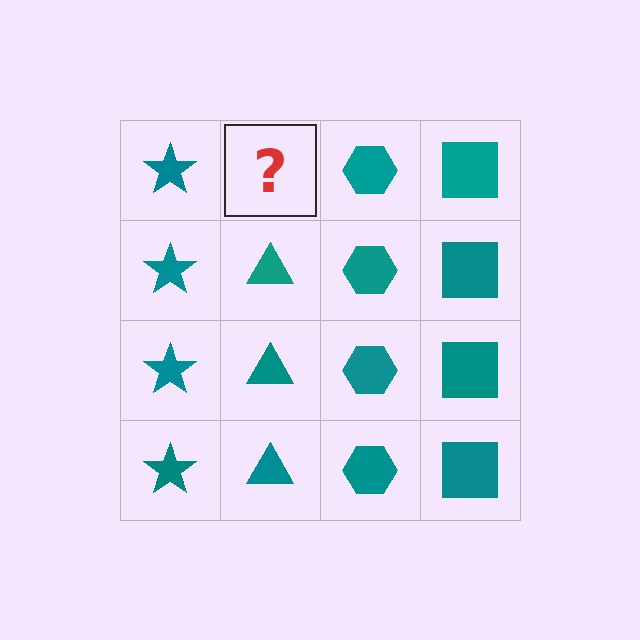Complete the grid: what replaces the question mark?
The question mark should be replaced with a teal triangle.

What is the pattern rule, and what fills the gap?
The rule is that each column has a consistent shape. The gap should be filled with a teal triangle.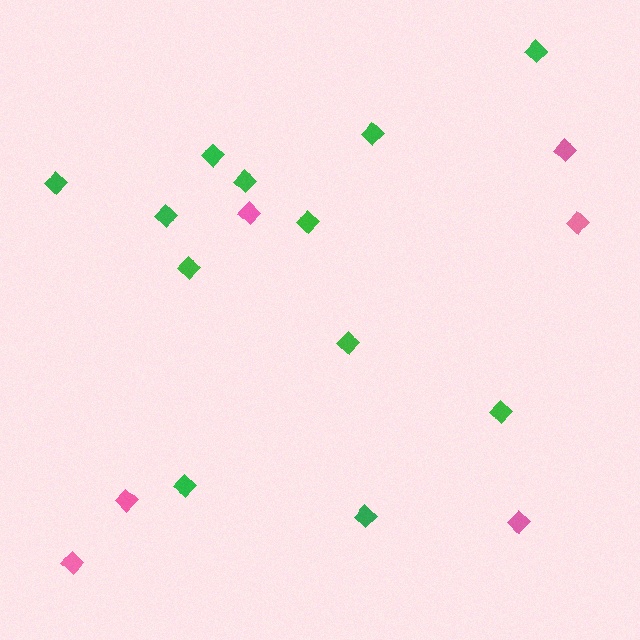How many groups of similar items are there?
There are 2 groups: one group of pink diamonds (6) and one group of green diamonds (12).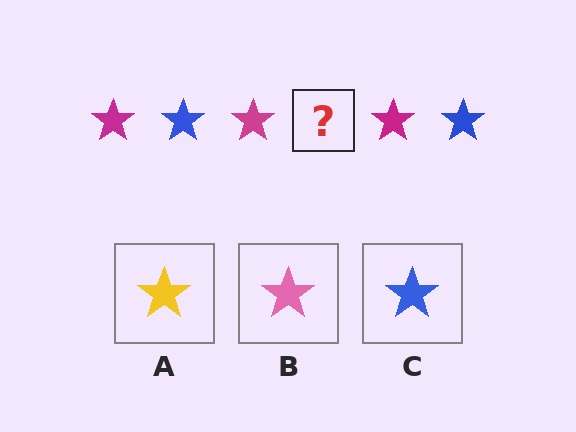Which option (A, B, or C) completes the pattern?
C.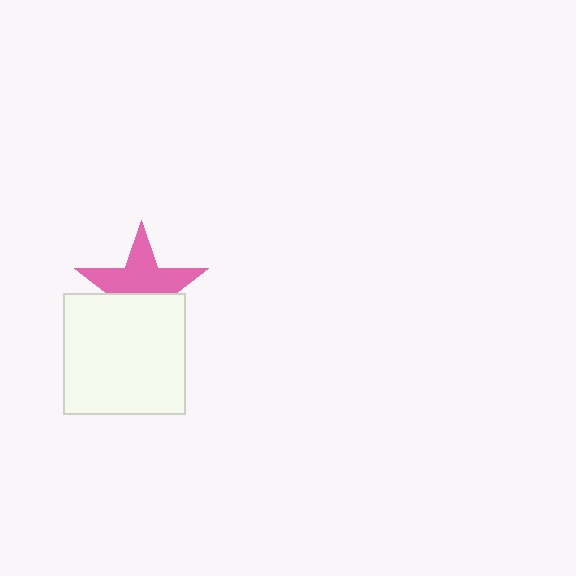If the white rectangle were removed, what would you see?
You would see the complete pink star.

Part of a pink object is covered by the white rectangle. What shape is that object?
It is a star.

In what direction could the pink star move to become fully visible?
The pink star could move up. That would shift it out from behind the white rectangle entirely.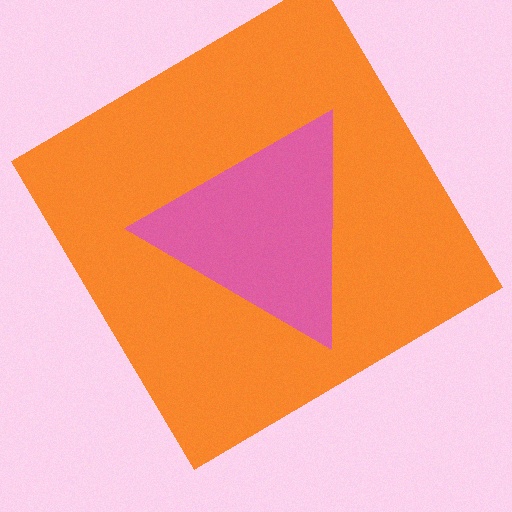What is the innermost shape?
The pink triangle.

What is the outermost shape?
The orange diamond.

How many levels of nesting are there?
2.